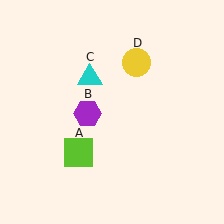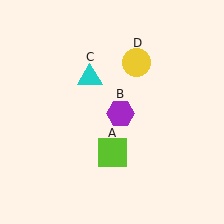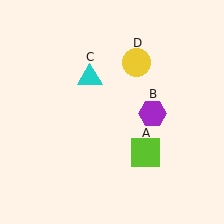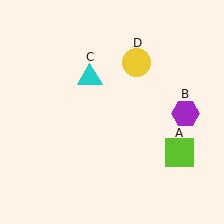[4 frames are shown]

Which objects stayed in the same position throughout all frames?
Cyan triangle (object C) and yellow circle (object D) remained stationary.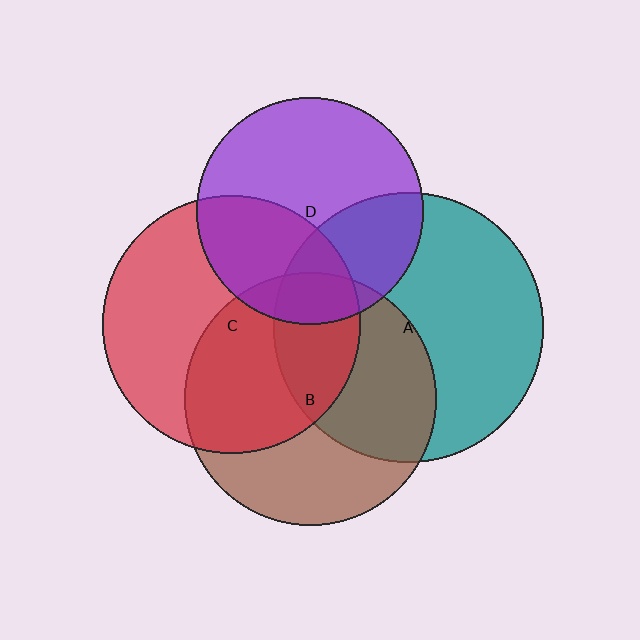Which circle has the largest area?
Circle A (teal).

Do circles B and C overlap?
Yes.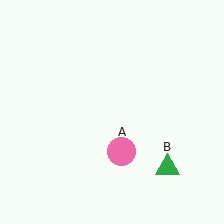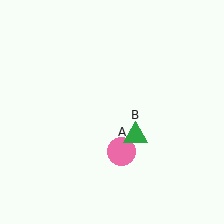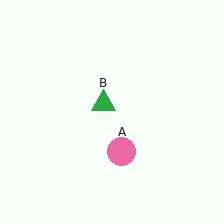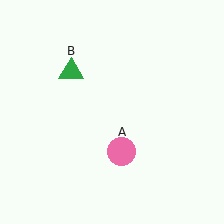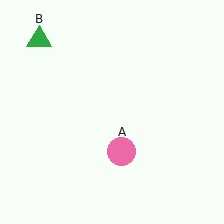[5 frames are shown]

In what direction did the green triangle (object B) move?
The green triangle (object B) moved up and to the left.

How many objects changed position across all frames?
1 object changed position: green triangle (object B).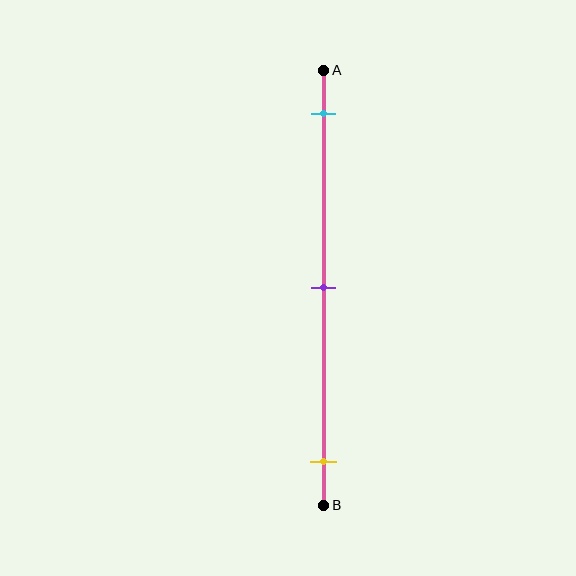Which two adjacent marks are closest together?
The cyan and purple marks are the closest adjacent pair.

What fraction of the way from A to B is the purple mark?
The purple mark is approximately 50% (0.5) of the way from A to B.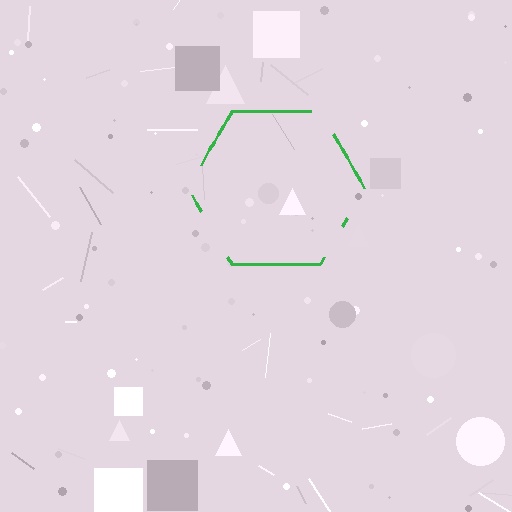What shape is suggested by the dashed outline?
The dashed outline suggests a hexagon.